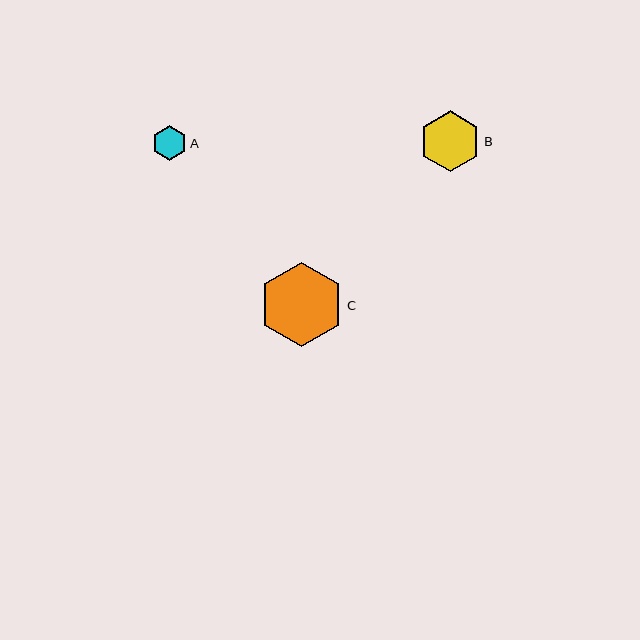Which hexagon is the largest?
Hexagon C is the largest with a size of approximately 85 pixels.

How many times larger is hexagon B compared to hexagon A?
Hexagon B is approximately 1.7 times the size of hexagon A.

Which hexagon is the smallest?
Hexagon A is the smallest with a size of approximately 35 pixels.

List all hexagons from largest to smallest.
From largest to smallest: C, B, A.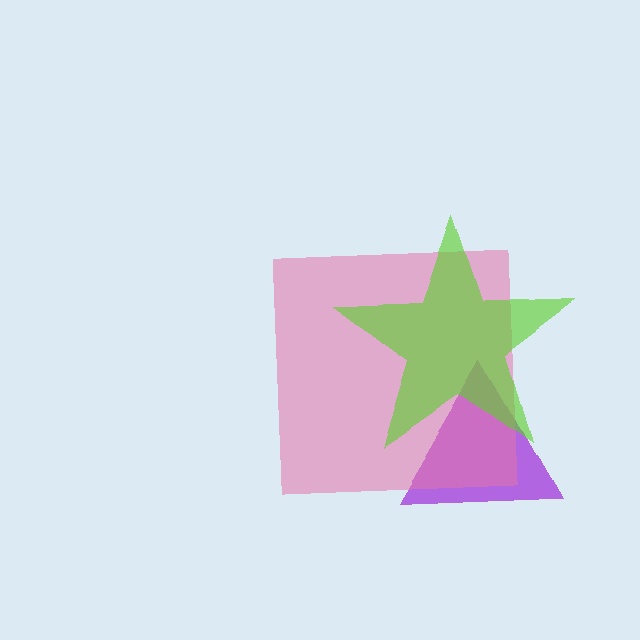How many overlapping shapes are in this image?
There are 3 overlapping shapes in the image.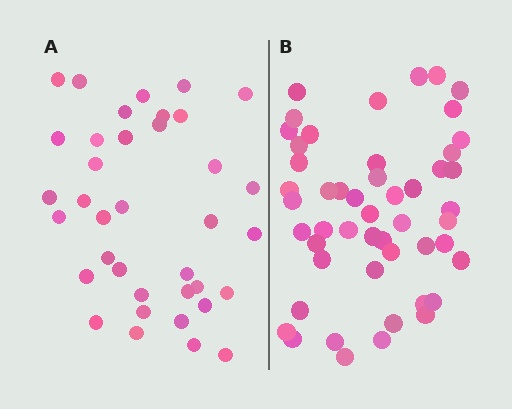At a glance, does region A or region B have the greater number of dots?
Region B (the right region) has more dots.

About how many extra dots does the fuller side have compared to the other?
Region B has approximately 15 more dots than region A.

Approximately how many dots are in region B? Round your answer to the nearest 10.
About 50 dots.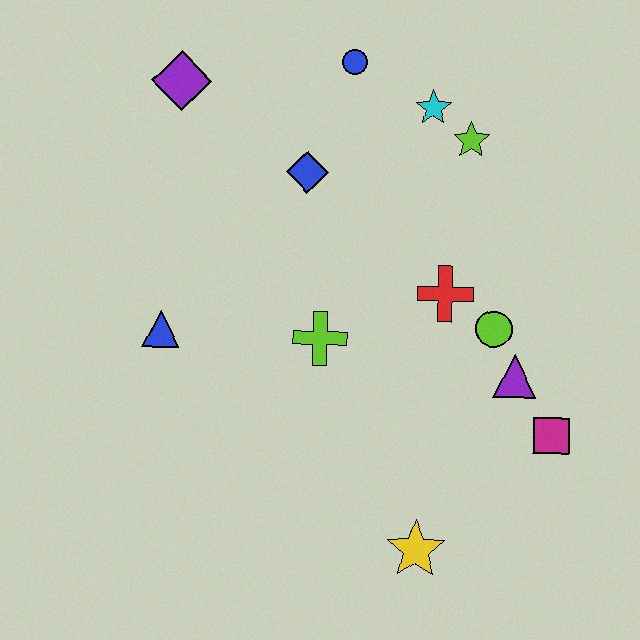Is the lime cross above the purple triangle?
Yes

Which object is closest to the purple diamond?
The blue diamond is closest to the purple diamond.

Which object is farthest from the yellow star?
The purple diamond is farthest from the yellow star.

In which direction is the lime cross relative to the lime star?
The lime cross is below the lime star.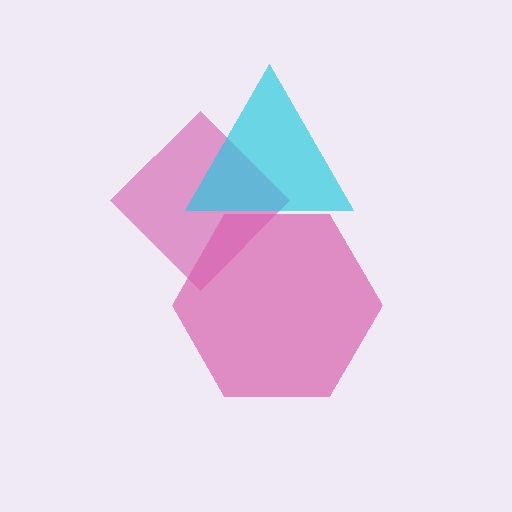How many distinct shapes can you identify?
There are 3 distinct shapes: a magenta diamond, a cyan triangle, a pink hexagon.